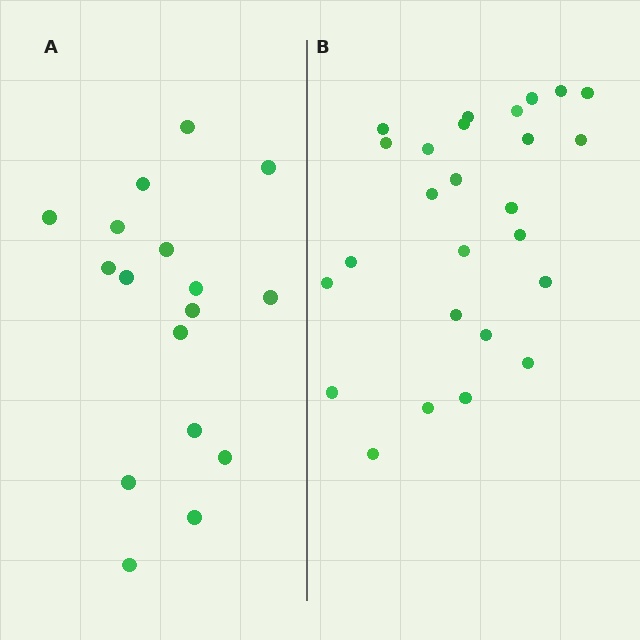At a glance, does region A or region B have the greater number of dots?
Region B (the right region) has more dots.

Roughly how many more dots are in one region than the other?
Region B has roughly 8 or so more dots than region A.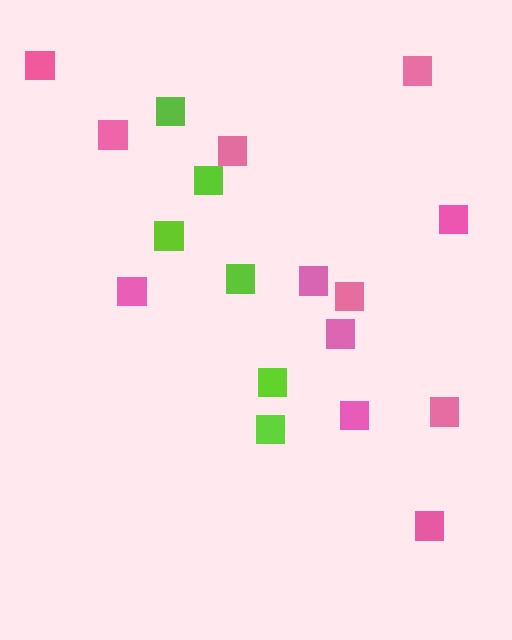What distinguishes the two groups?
There are 2 groups: one group of lime squares (6) and one group of pink squares (12).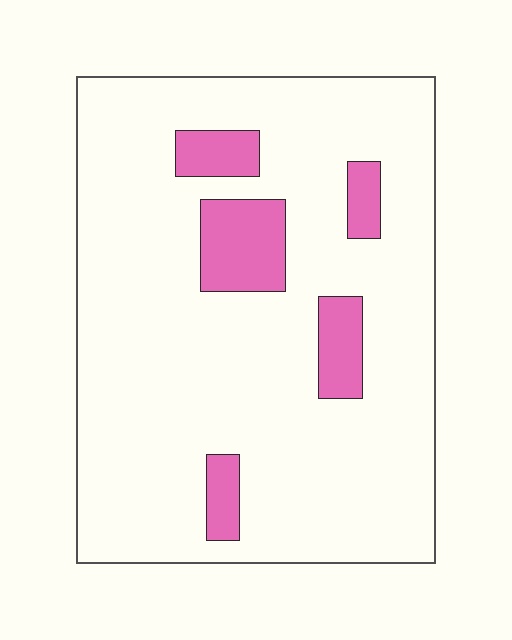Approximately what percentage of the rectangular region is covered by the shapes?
Approximately 15%.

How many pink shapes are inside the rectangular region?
5.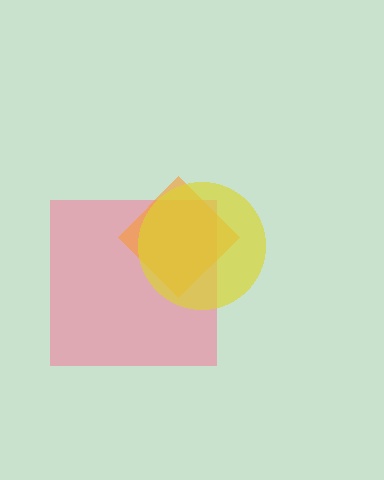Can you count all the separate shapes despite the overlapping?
Yes, there are 3 separate shapes.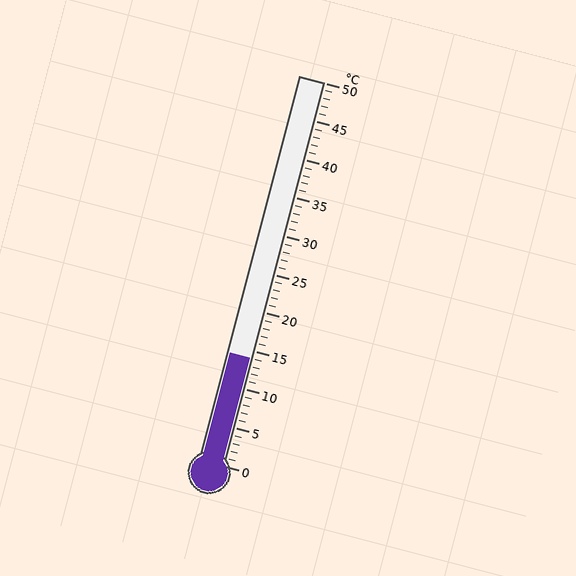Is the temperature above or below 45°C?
The temperature is below 45°C.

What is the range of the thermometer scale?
The thermometer scale ranges from 0°C to 50°C.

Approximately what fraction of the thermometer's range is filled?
The thermometer is filled to approximately 30% of its range.